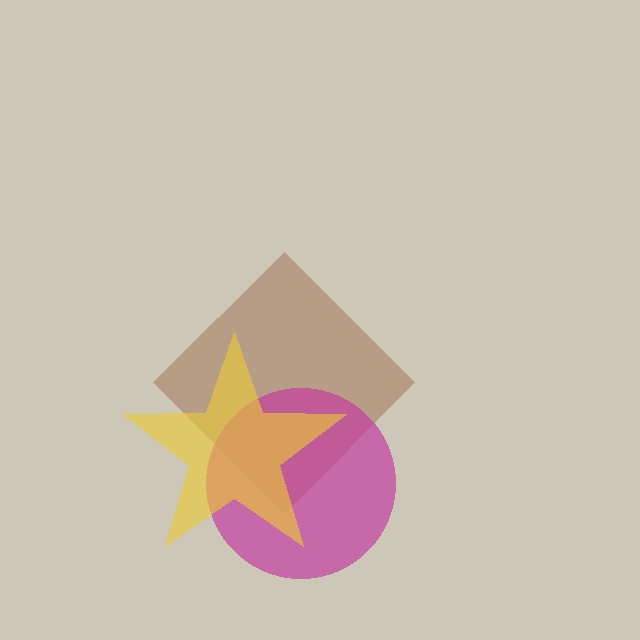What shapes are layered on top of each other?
The layered shapes are: a brown diamond, a magenta circle, a yellow star.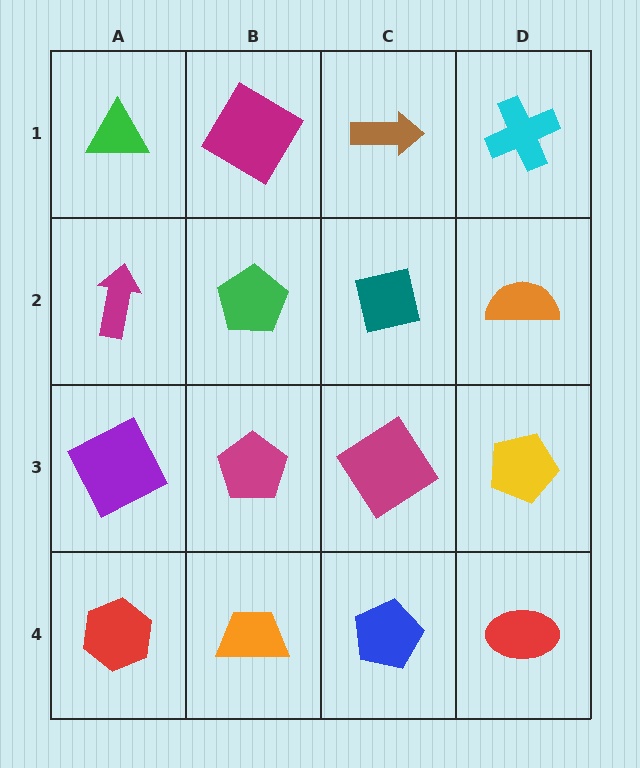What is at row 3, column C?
A magenta diamond.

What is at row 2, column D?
An orange semicircle.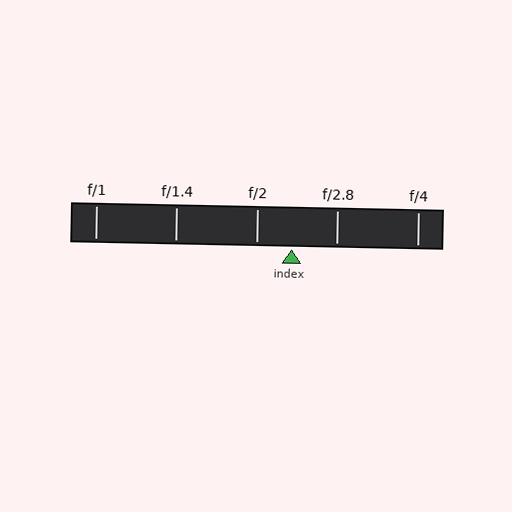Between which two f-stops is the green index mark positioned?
The index mark is between f/2 and f/2.8.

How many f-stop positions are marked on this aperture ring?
There are 5 f-stop positions marked.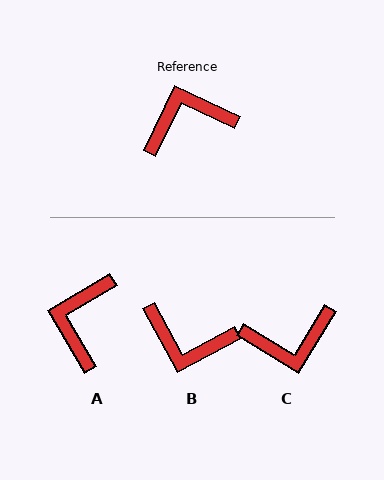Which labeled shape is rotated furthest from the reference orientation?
C, about 174 degrees away.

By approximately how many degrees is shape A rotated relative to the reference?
Approximately 56 degrees counter-clockwise.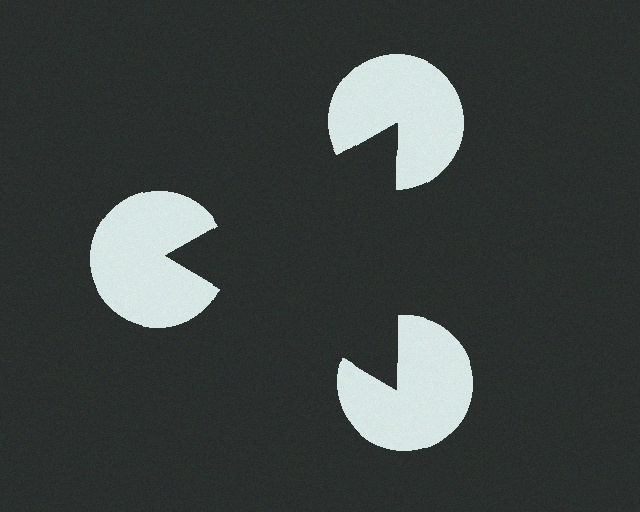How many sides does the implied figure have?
3 sides.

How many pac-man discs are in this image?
There are 3 — one at each vertex of the illusory triangle.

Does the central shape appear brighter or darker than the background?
It typically appears slightly darker than the background, even though no actual brightness change is drawn.